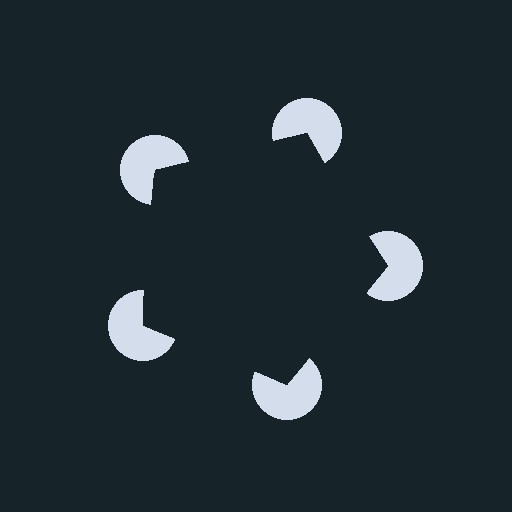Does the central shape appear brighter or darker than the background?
It typically appears slightly darker than the background, even though no actual brightness change is drawn.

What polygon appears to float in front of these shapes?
An illusory pentagon — its edges are inferred from the aligned wedge cuts in the pac-man discs, not physically drawn.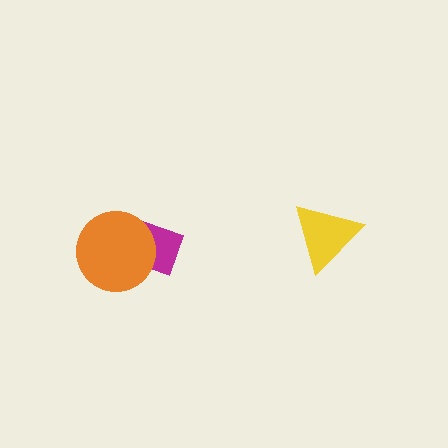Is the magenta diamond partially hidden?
Yes, it is partially covered by another shape.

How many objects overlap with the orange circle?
1 object overlaps with the orange circle.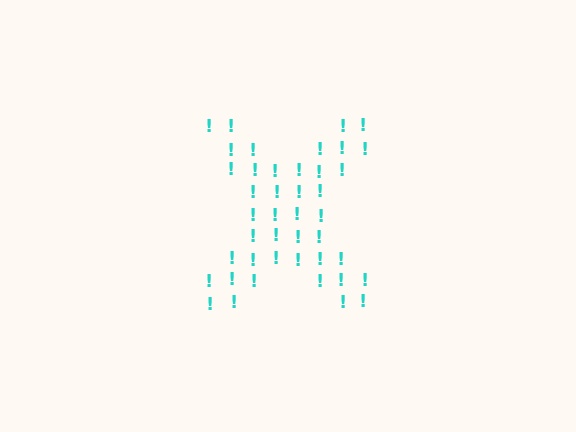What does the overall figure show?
The overall figure shows the letter X.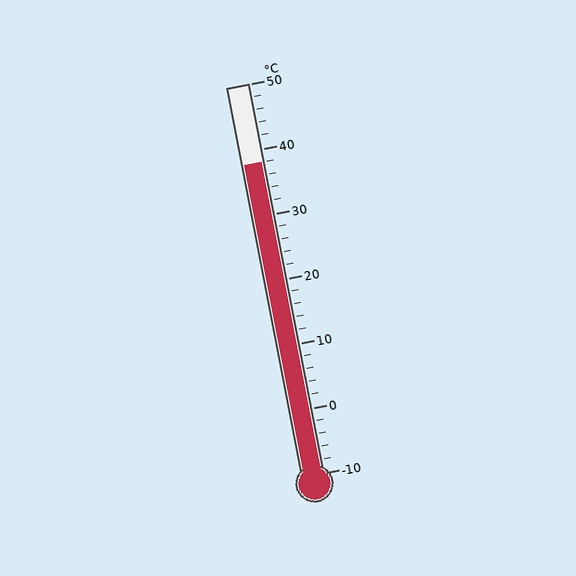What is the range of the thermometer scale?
The thermometer scale ranges from -10°C to 50°C.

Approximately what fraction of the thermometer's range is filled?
The thermometer is filled to approximately 80% of its range.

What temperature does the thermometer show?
The thermometer shows approximately 38°C.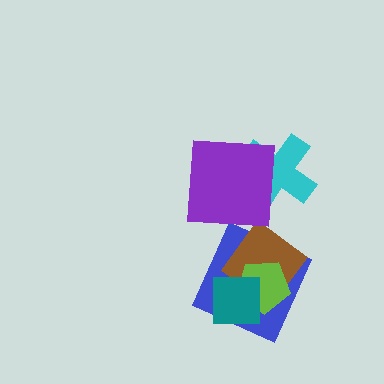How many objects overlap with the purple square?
1 object overlaps with the purple square.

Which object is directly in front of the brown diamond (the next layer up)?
The lime pentagon is directly in front of the brown diamond.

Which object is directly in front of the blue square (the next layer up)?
The brown diamond is directly in front of the blue square.